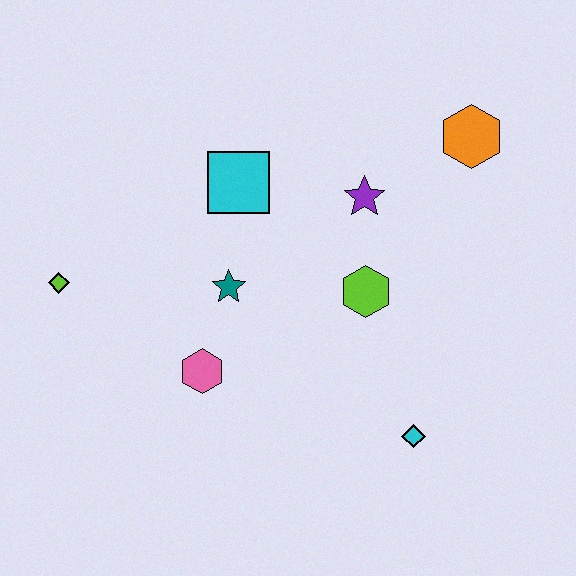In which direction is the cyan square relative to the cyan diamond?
The cyan square is above the cyan diamond.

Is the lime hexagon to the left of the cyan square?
No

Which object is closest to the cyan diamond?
The lime hexagon is closest to the cyan diamond.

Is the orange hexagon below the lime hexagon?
No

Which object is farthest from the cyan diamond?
The lime diamond is farthest from the cyan diamond.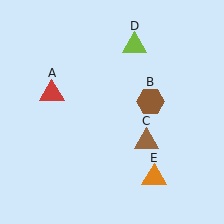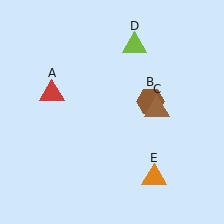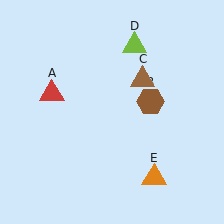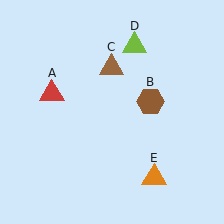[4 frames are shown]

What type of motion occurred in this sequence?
The brown triangle (object C) rotated counterclockwise around the center of the scene.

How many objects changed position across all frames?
1 object changed position: brown triangle (object C).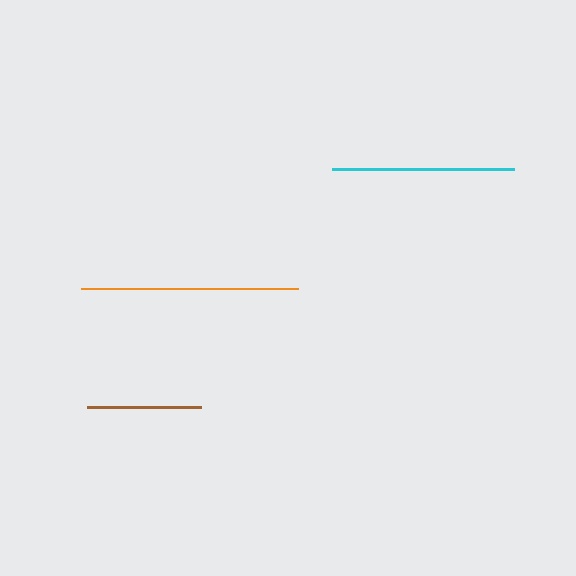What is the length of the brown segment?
The brown segment is approximately 114 pixels long.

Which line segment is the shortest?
The brown line is the shortest at approximately 114 pixels.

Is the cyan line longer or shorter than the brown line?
The cyan line is longer than the brown line.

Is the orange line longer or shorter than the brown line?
The orange line is longer than the brown line.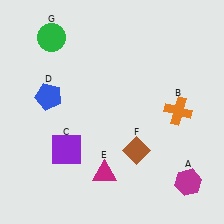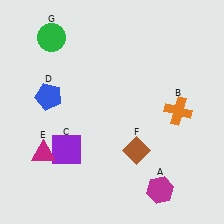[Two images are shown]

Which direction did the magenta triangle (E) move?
The magenta triangle (E) moved left.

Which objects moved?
The objects that moved are: the magenta hexagon (A), the magenta triangle (E).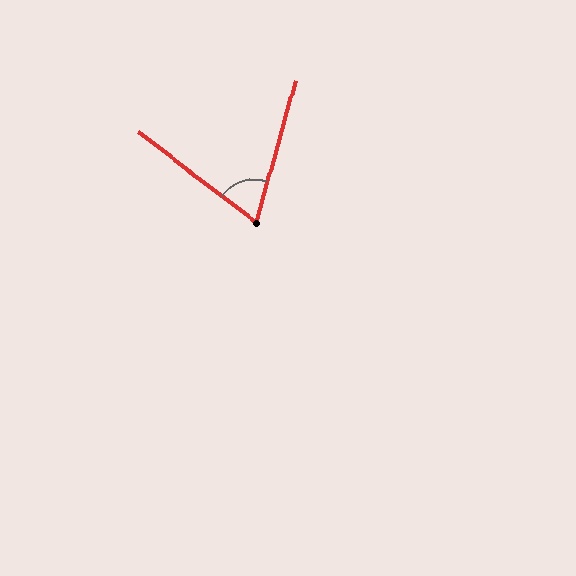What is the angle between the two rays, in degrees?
Approximately 68 degrees.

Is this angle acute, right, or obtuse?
It is acute.